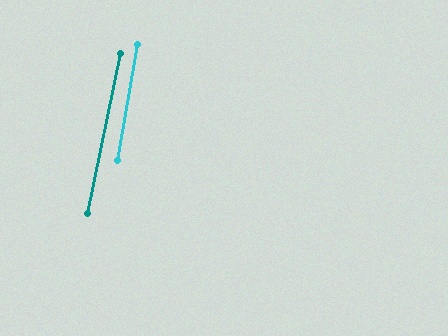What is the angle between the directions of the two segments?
Approximately 2 degrees.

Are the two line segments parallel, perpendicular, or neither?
Parallel — their directions differ by only 1.7°.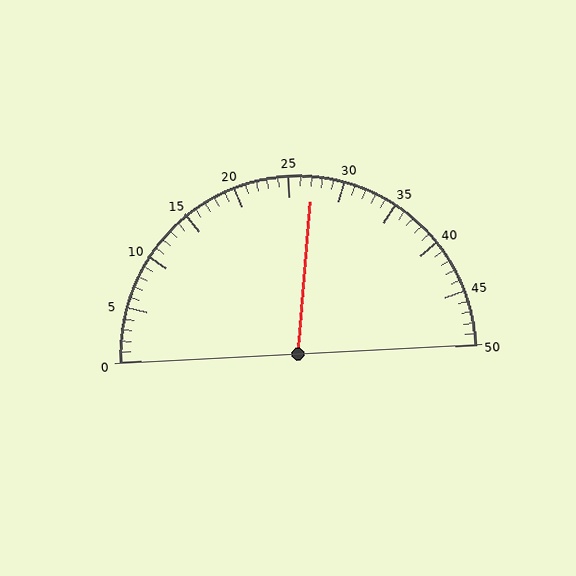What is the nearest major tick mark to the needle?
The nearest major tick mark is 25.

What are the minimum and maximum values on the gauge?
The gauge ranges from 0 to 50.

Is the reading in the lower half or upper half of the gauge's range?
The reading is in the upper half of the range (0 to 50).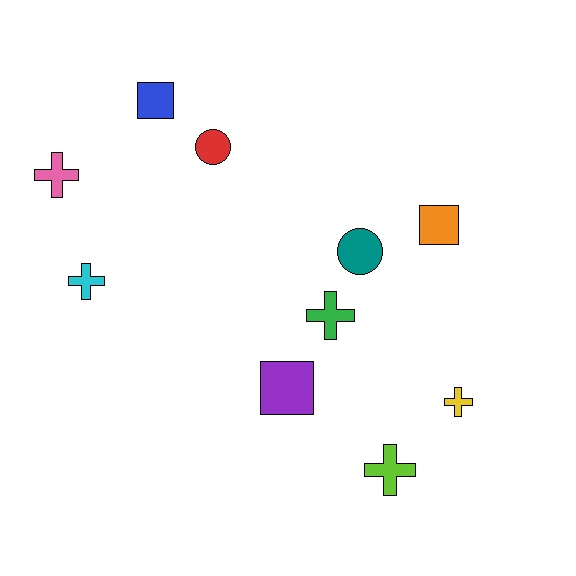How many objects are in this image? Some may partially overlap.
There are 10 objects.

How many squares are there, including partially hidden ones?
There are 3 squares.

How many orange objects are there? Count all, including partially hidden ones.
There is 1 orange object.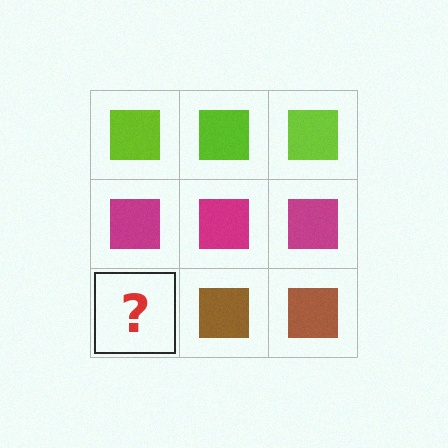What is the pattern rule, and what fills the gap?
The rule is that each row has a consistent color. The gap should be filled with a brown square.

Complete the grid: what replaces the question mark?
The question mark should be replaced with a brown square.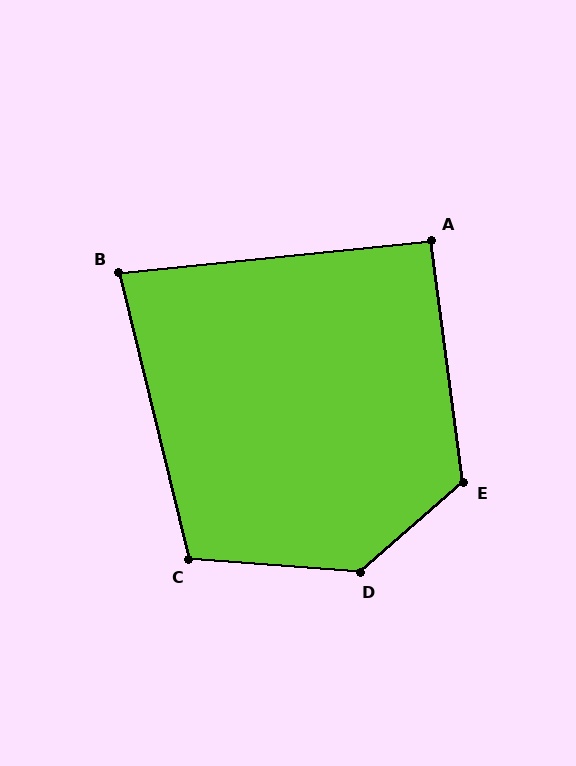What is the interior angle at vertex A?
Approximately 92 degrees (approximately right).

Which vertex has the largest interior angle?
D, at approximately 135 degrees.